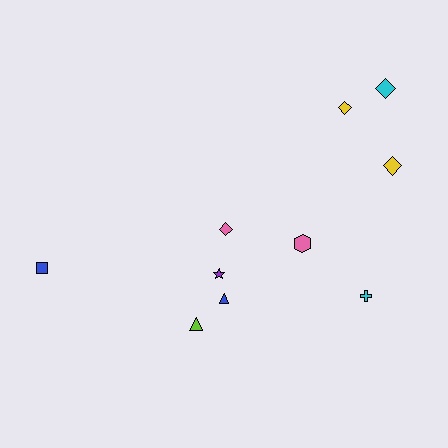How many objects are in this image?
There are 10 objects.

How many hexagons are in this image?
There is 1 hexagon.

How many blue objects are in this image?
There are 2 blue objects.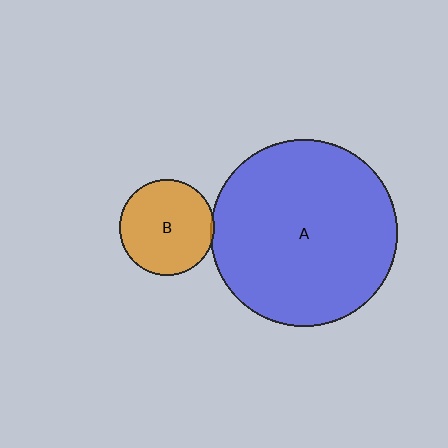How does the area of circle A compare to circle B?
Approximately 3.8 times.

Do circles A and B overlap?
Yes.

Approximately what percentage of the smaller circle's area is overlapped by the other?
Approximately 5%.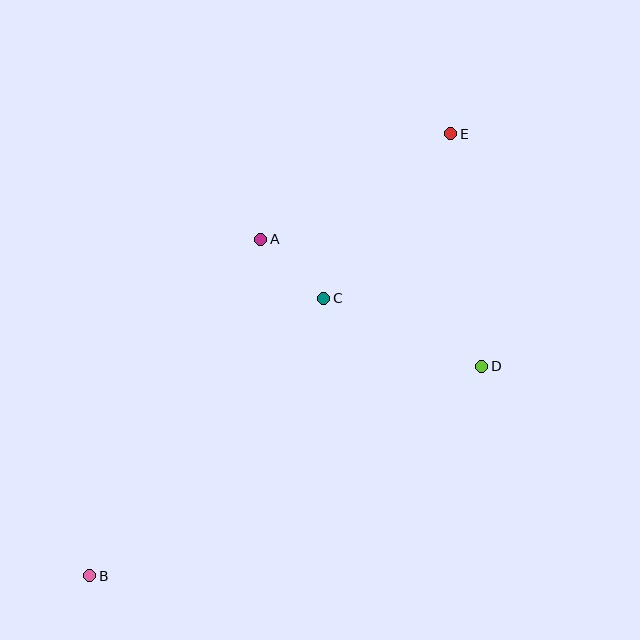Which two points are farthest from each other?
Points B and E are farthest from each other.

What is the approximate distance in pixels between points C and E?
The distance between C and E is approximately 208 pixels.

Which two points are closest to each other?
Points A and C are closest to each other.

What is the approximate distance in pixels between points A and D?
The distance between A and D is approximately 255 pixels.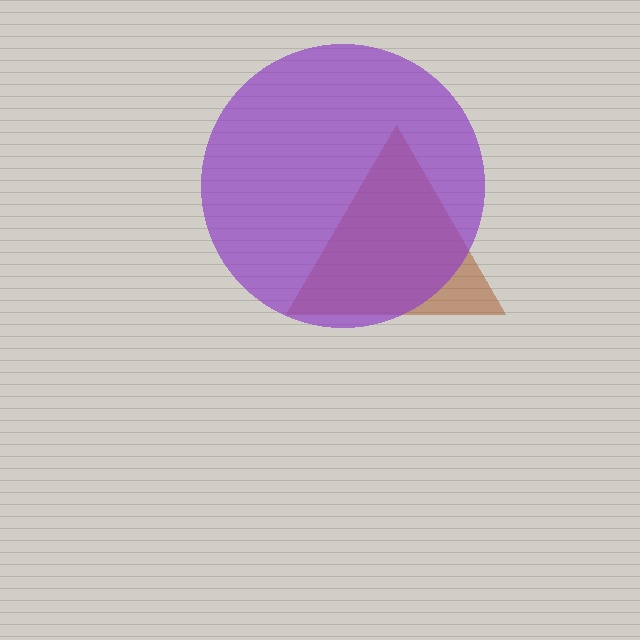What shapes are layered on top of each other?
The layered shapes are: a brown triangle, a purple circle.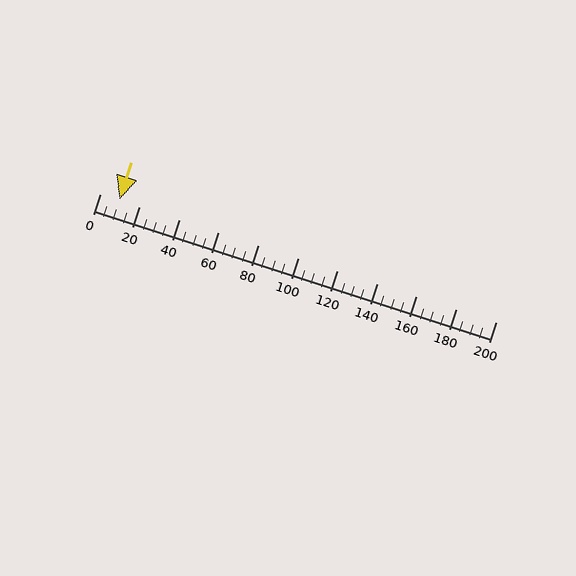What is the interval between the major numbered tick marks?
The major tick marks are spaced 20 units apart.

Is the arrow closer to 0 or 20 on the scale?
The arrow is closer to 20.